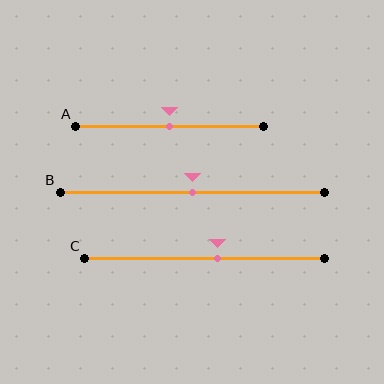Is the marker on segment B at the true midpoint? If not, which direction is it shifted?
Yes, the marker on segment B is at the true midpoint.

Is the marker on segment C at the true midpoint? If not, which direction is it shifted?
No, the marker on segment C is shifted to the right by about 5% of the segment length.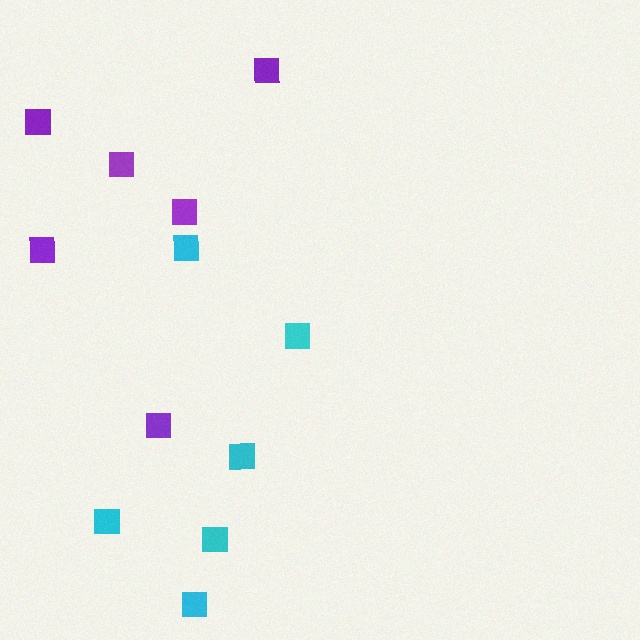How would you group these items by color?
There are 2 groups: one group of purple squares (6) and one group of cyan squares (6).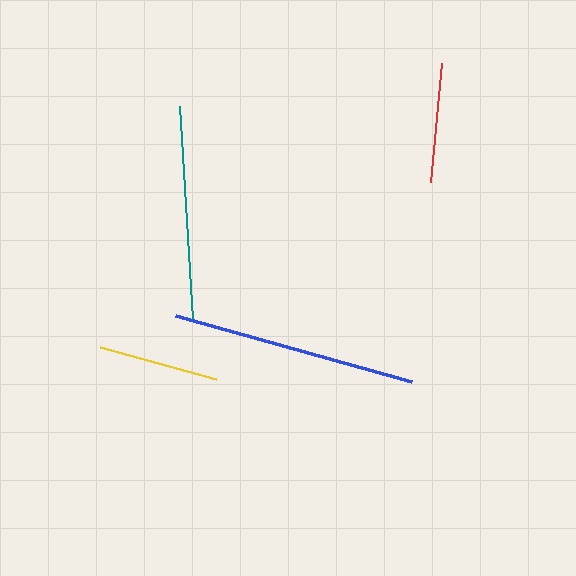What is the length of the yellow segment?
The yellow segment is approximately 120 pixels long.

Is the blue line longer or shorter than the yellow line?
The blue line is longer than the yellow line.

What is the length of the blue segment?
The blue segment is approximately 245 pixels long.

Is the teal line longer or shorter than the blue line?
The blue line is longer than the teal line.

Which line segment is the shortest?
The red line is the shortest at approximately 119 pixels.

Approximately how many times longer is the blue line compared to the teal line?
The blue line is approximately 1.2 times the length of the teal line.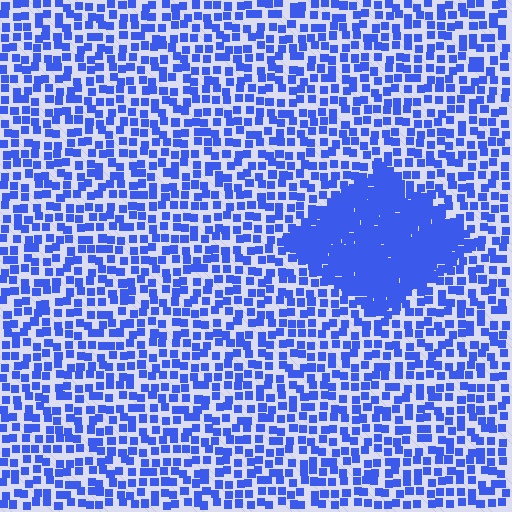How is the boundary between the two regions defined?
The boundary is defined by a change in element density (approximately 2.7x ratio). All elements are the same color, size, and shape.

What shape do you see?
I see a diamond.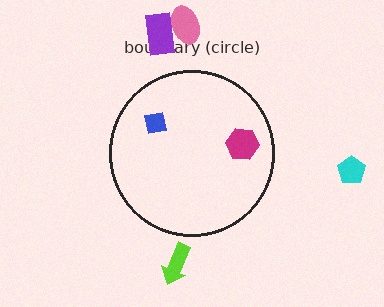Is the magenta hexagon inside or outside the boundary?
Inside.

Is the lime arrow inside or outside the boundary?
Outside.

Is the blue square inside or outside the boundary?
Inside.